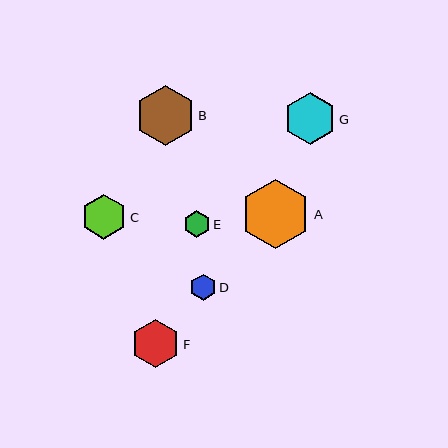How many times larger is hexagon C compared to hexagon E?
Hexagon C is approximately 1.7 times the size of hexagon E.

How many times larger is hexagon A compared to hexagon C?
Hexagon A is approximately 1.5 times the size of hexagon C.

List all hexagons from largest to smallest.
From largest to smallest: A, B, G, F, C, E, D.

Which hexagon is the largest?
Hexagon A is the largest with a size of approximately 70 pixels.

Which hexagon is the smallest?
Hexagon D is the smallest with a size of approximately 26 pixels.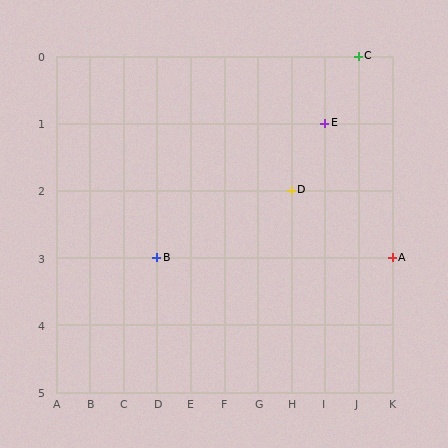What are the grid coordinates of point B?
Point B is at grid coordinates (D, 3).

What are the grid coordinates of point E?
Point E is at grid coordinates (I, 1).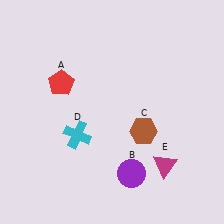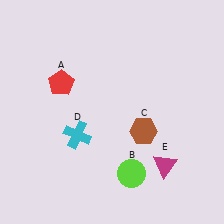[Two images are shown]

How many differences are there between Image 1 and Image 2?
There is 1 difference between the two images.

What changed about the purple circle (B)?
In Image 1, B is purple. In Image 2, it changed to lime.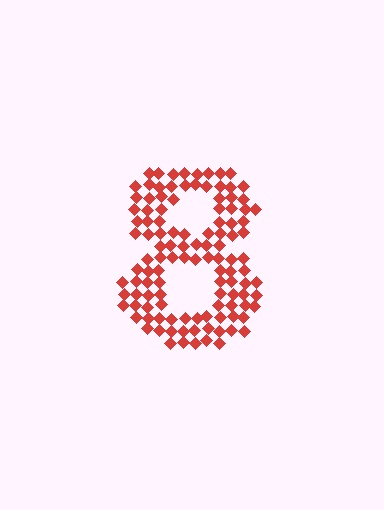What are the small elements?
The small elements are diamonds.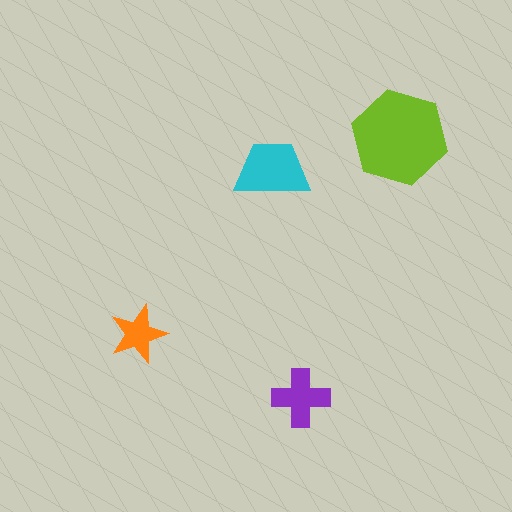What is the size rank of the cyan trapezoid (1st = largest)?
2nd.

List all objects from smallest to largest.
The orange star, the purple cross, the cyan trapezoid, the lime hexagon.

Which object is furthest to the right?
The lime hexagon is rightmost.